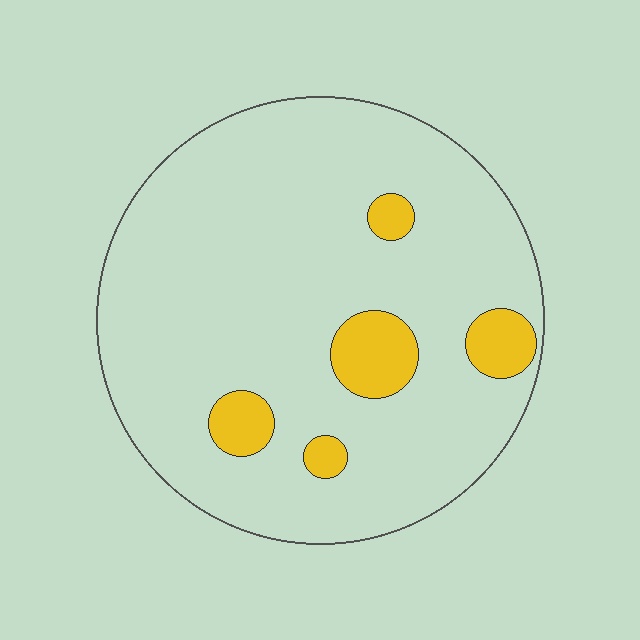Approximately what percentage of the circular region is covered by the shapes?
Approximately 10%.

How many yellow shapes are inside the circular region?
5.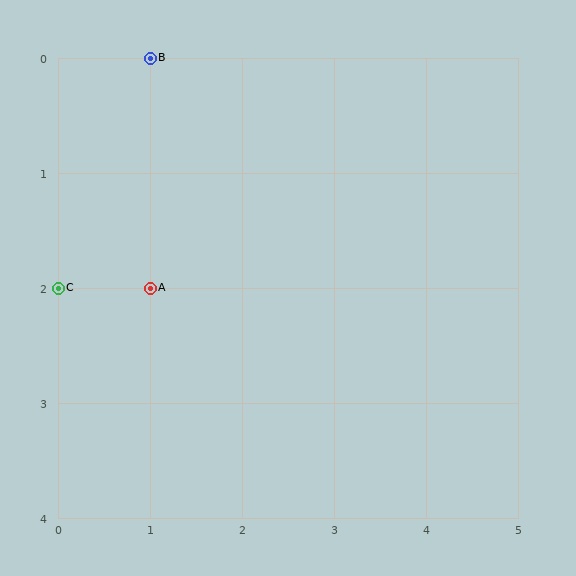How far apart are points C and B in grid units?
Points C and B are 1 column and 2 rows apart (about 2.2 grid units diagonally).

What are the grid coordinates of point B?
Point B is at grid coordinates (1, 0).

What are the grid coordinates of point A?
Point A is at grid coordinates (1, 2).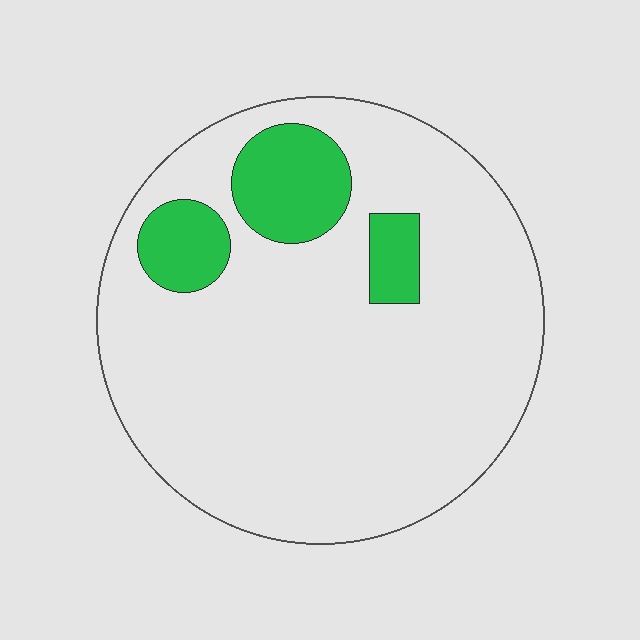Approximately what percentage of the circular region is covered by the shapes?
Approximately 15%.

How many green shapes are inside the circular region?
3.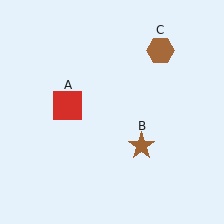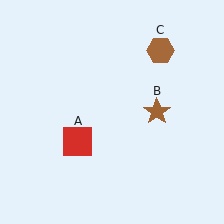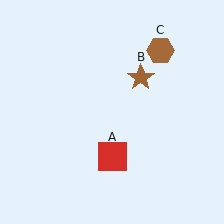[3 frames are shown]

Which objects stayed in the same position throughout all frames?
Brown hexagon (object C) remained stationary.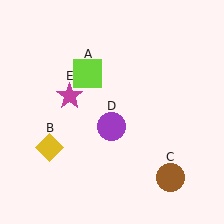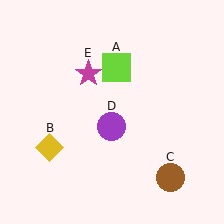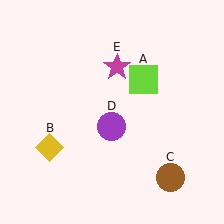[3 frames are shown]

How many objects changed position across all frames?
2 objects changed position: lime square (object A), magenta star (object E).